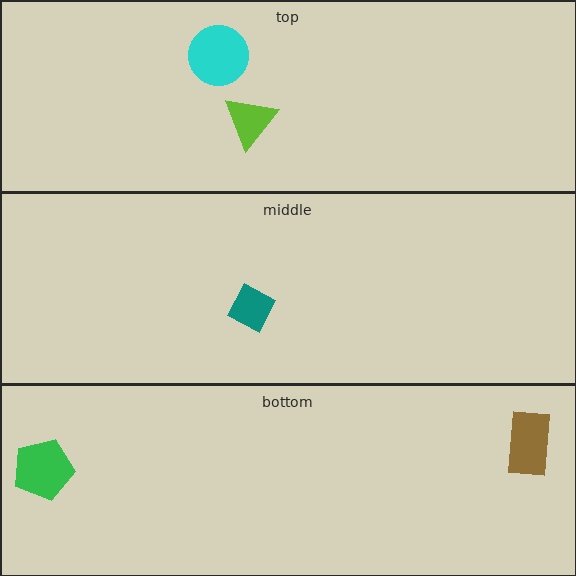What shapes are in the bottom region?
The brown rectangle, the green pentagon.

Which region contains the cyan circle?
The top region.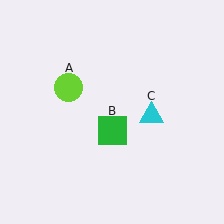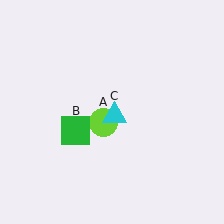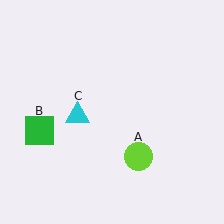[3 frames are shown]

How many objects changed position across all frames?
3 objects changed position: lime circle (object A), green square (object B), cyan triangle (object C).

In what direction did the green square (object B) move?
The green square (object B) moved left.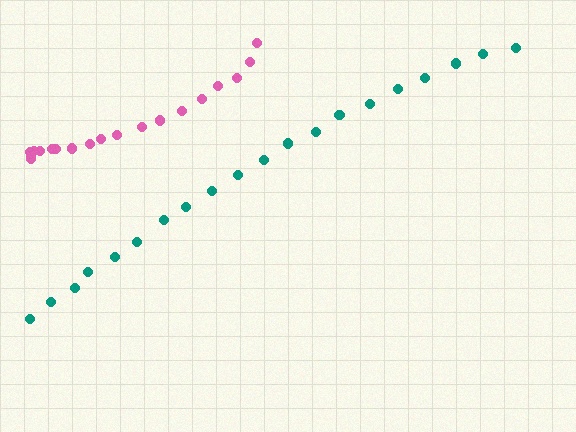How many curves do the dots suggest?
There are 2 distinct paths.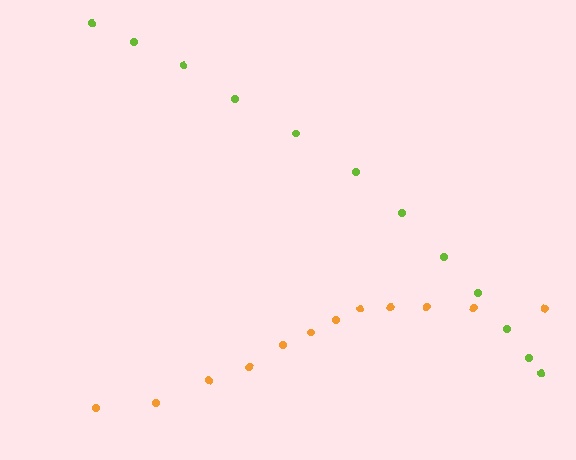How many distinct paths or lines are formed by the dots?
There are 2 distinct paths.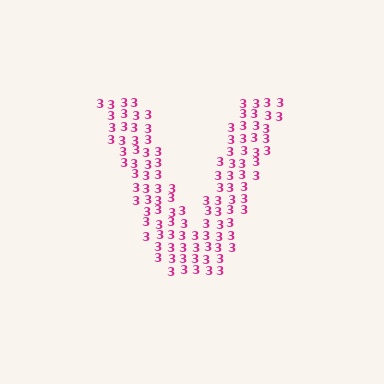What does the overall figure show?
The overall figure shows the letter V.